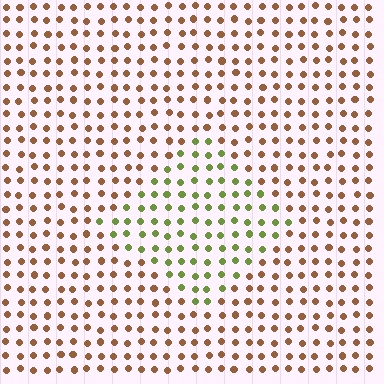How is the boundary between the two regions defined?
The boundary is defined purely by a slight shift in hue (about 64 degrees). Spacing, size, and orientation are identical on both sides.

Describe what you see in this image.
The image is filled with small brown elements in a uniform arrangement. A diamond-shaped region is visible where the elements are tinted to a slightly different hue, forming a subtle color boundary.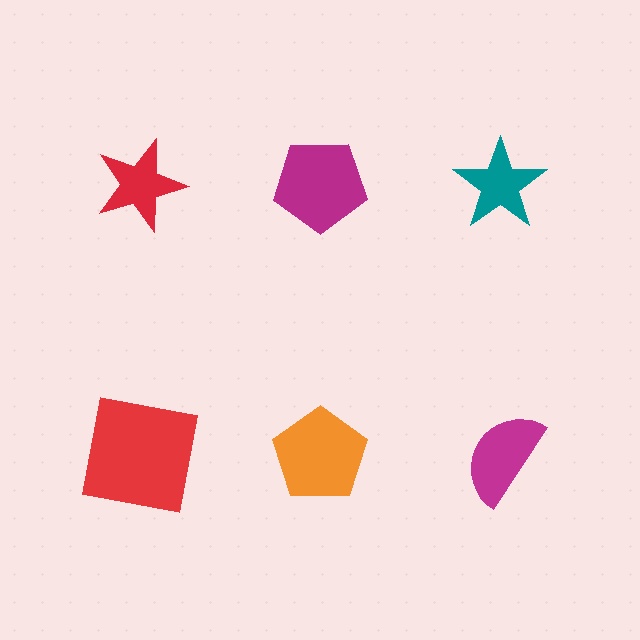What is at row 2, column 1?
A red square.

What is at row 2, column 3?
A magenta semicircle.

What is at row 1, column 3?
A teal star.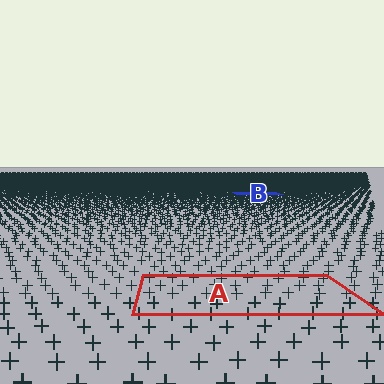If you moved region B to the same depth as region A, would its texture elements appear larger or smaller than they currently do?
They would appear larger. At a closer depth, the same texture elements are projected at a bigger on-screen size.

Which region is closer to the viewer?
Region A is closer. The texture elements there are larger and more spread out.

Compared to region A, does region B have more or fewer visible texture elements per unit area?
Region B has more texture elements per unit area — they are packed more densely because it is farther away.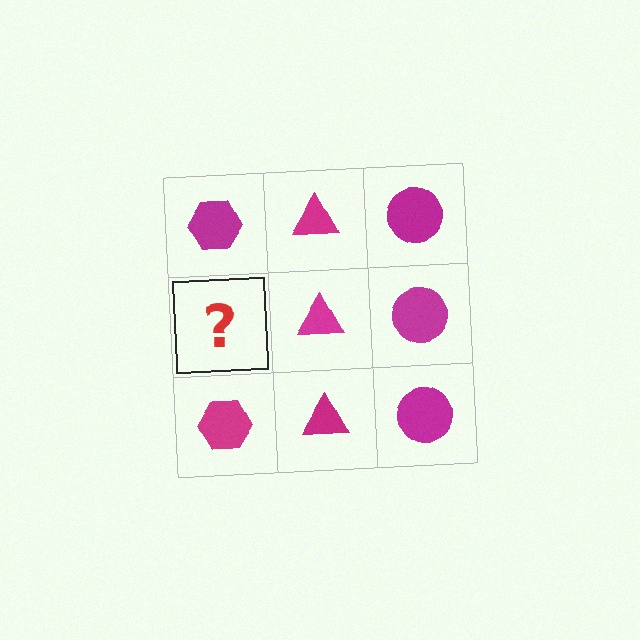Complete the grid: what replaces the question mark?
The question mark should be replaced with a magenta hexagon.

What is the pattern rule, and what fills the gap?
The rule is that each column has a consistent shape. The gap should be filled with a magenta hexagon.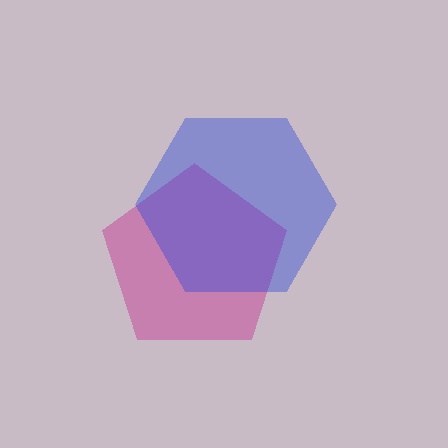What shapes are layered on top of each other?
The layered shapes are: a magenta pentagon, a blue hexagon.